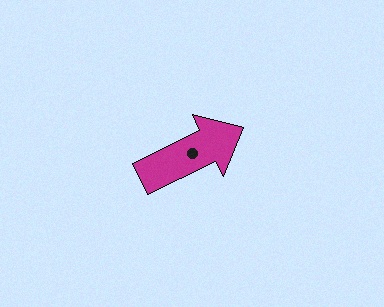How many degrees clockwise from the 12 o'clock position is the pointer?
Approximately 64 degrees.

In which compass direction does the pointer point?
Northeast.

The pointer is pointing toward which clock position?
Roughly 2 o'clock.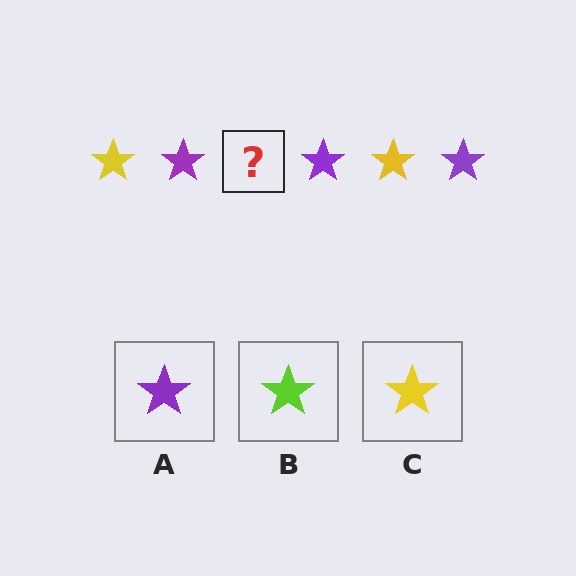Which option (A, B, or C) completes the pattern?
C.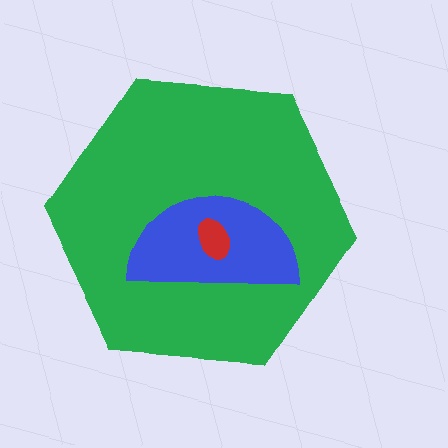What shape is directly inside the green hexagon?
The blue semicircle.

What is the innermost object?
The red ellipse.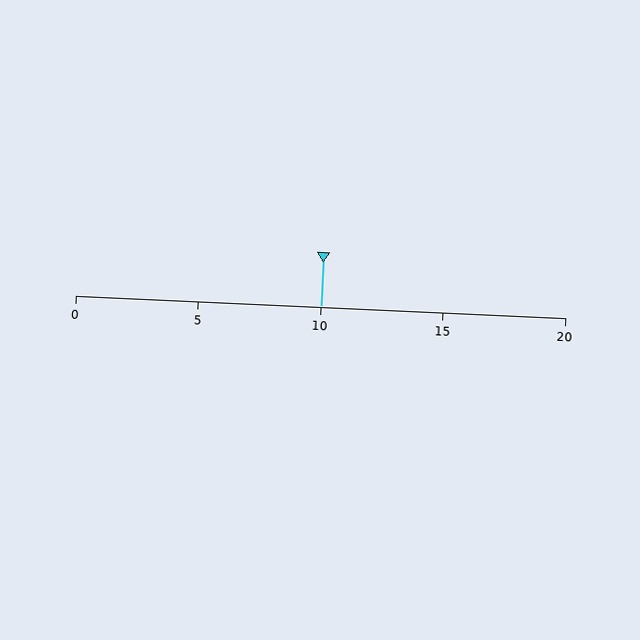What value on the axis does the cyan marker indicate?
The marker indicates approximately 10.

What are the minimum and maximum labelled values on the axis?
The axis runs from 0 to 20.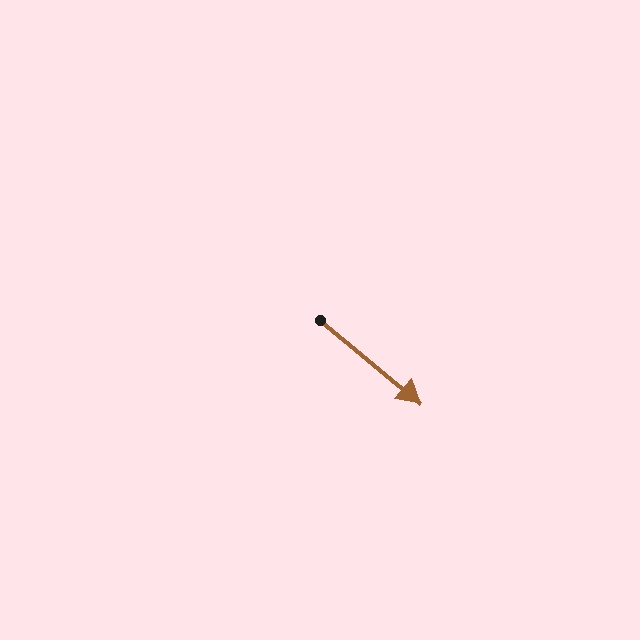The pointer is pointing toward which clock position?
Roughly 4 o'clock.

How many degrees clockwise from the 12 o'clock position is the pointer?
Approximately 129 degrees.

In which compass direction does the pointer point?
Southeast.